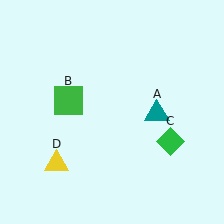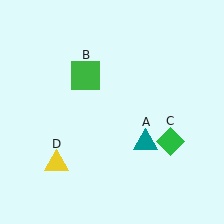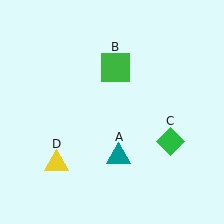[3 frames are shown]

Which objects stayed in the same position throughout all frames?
Green diamond (object C) and yellow triangle (object D) remained stationary.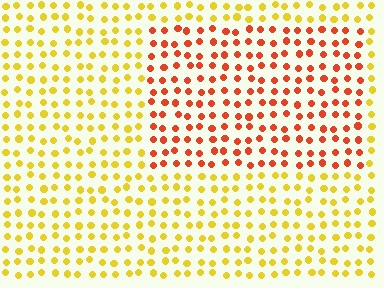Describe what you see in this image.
The image is filled with small yellow elements in a uniform arrangement. A rectangle-shaped region is visible where the elements are tinted to a slightly different hue, forming a subtle color boundary.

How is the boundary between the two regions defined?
The boundary is defined purely by a slight shift in hue (about 45 degrees). Spacing, size, and orientation are identical on both sides.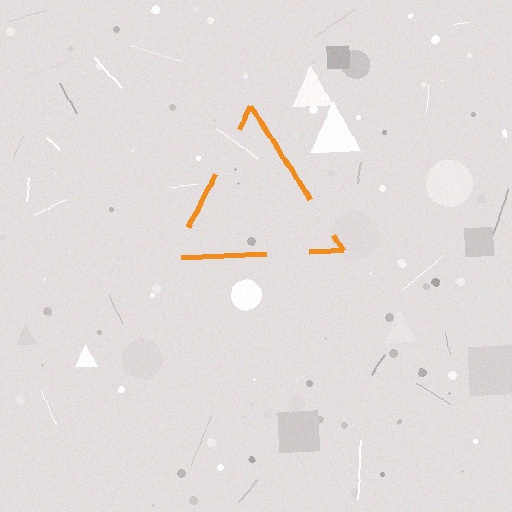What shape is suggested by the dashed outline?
The dashed outline suggests a triangle.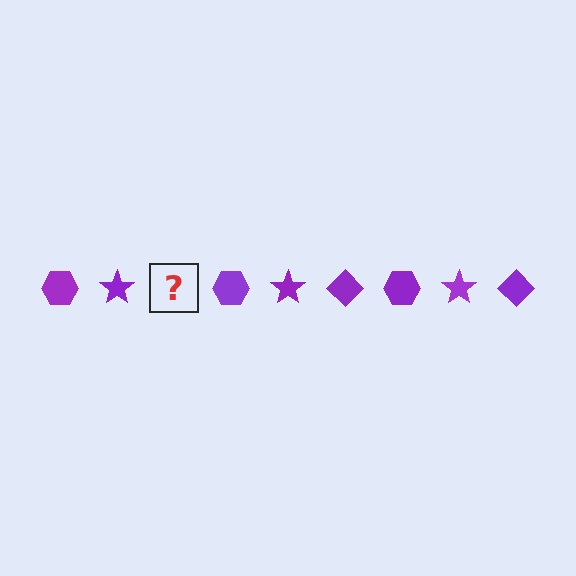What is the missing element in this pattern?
The missing element is a purple diamond.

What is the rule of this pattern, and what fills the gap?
The rule is that the pattern cycles through hexagon, star, diamond shapes in purple. The gap should be filled with a purple diamond.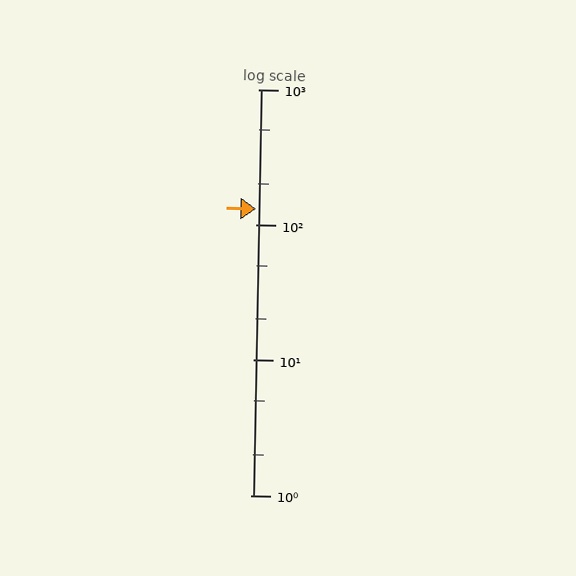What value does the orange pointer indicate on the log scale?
The pointer indicates approximately 130.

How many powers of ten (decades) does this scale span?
The scale spans 3 decades, from 1 to 1000.